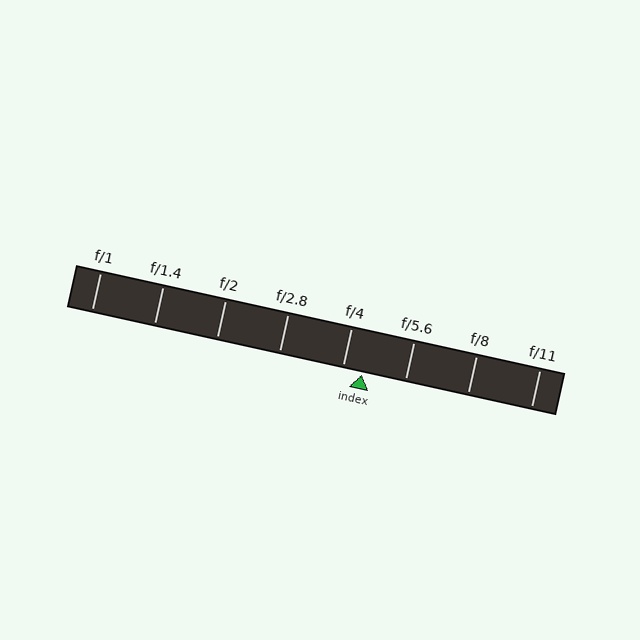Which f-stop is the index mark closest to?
The index mark is closest to f/4.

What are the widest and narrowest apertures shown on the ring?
The widest aperture shown is f/1 and the narrowest is f/11.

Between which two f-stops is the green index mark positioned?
The index mark is between f/4 and f/5.6.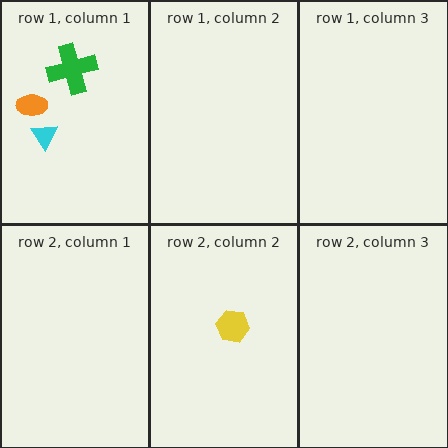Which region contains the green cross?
The row 1, column 1 region.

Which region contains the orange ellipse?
The row 1, column 1 region.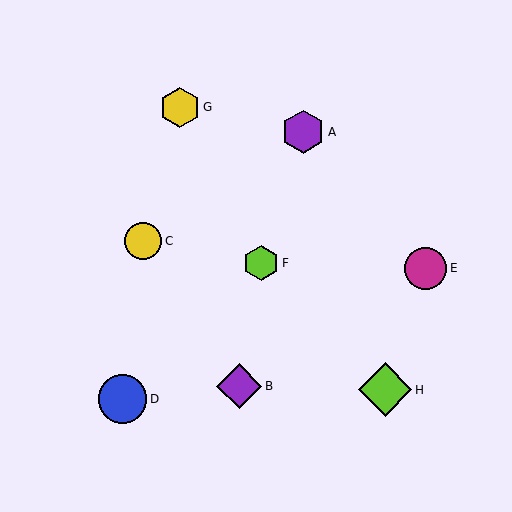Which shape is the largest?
The lime diamond (labeled H) is the largest.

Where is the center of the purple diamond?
The center of the purple diamond is at (239, 386).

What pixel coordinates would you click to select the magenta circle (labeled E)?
Click at (425, 268) to select the magenta circle E.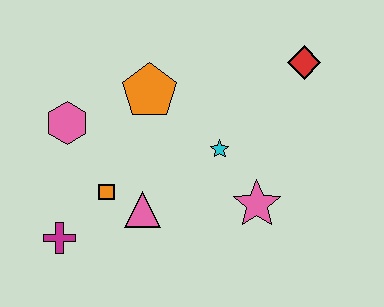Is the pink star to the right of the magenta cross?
Yes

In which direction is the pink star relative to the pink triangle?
The pink star is to the right of the pink triangle.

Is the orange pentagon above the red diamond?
No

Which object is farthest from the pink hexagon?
The red diamond is farthest from the pink hexagon.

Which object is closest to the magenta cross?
The orange square is closest to the magenta cross.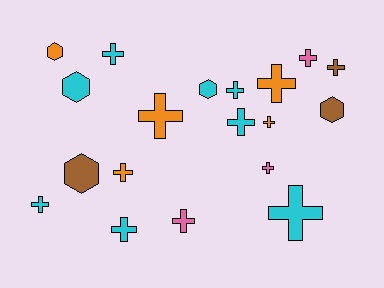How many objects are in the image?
There are 19 objects.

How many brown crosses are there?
There is 1 brown cross.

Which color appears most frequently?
Cyan, with 8 objects.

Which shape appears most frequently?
Cross, with 14 objects.